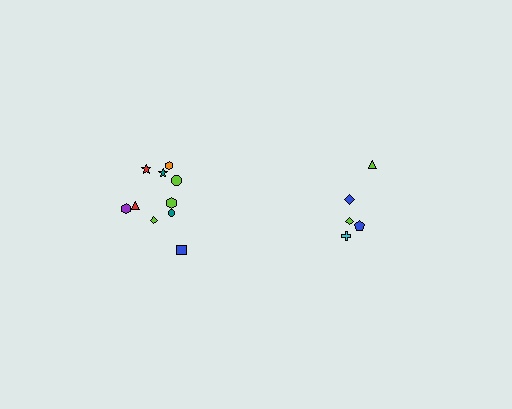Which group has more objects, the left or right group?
The left group.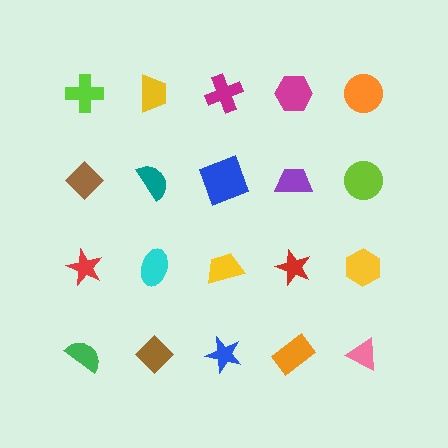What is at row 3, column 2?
A cyan ellipse.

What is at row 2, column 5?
A lime circle.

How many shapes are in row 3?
5 shapes.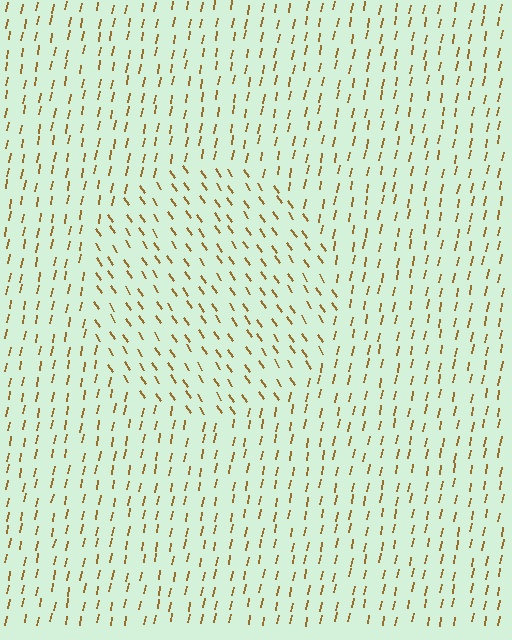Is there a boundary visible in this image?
Yes, there is a texture boundary formed by a change in line orientation.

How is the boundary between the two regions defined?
The boundary is defined purely by a change in line orientation (approximately 45 degrees difference). All lines are the same color and thickness.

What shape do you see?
I see a circle.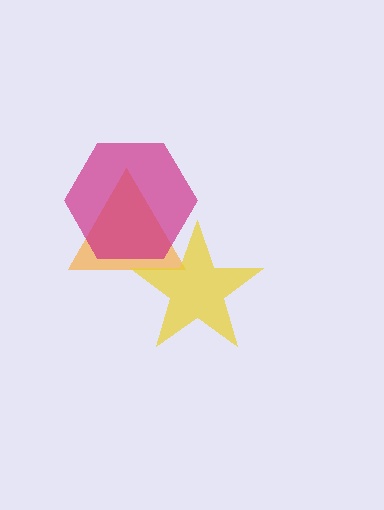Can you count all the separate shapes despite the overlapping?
Yes, there are 3 separate shapes.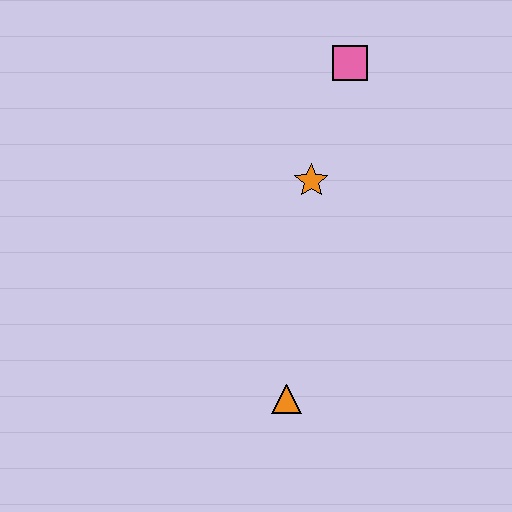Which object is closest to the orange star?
The pink square is closest to the orange star.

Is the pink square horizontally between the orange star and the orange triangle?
No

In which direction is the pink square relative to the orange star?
The pink square is above the orange star.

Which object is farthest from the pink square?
The orange triangle is farthest from the pink square.